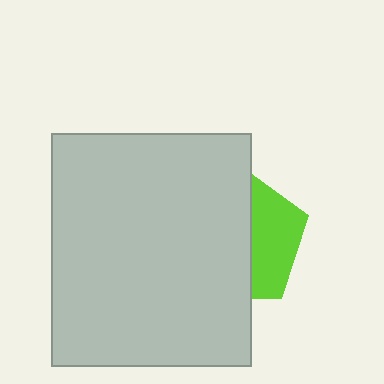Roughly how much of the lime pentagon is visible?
A small part of it is visible (roughly 37%).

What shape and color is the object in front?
The object in front is a light gray rectangle.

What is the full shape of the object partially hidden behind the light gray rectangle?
The partially hidden object is a lime pentagon.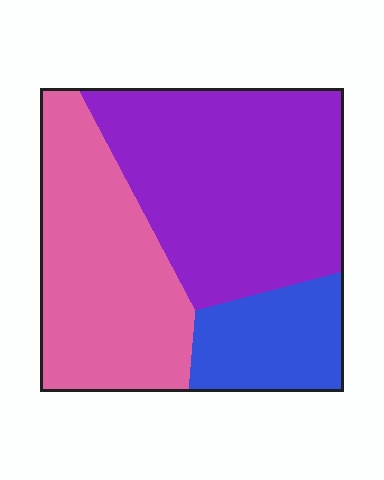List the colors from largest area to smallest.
From largest to smallest: purple, pink, blue.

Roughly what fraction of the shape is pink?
Pink takes up about three eighths (3/8) of the shape.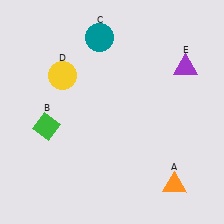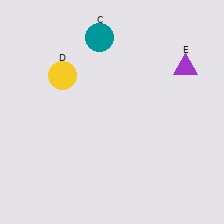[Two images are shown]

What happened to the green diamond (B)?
The green diamond (B) was removed in Image 2. It was in the bottom-left area of Image 1.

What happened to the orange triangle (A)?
The orange triangle (A) was removed in Image 2. It was in the bottom-right area of Image 1.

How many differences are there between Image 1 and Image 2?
There are 2 differences between the two images.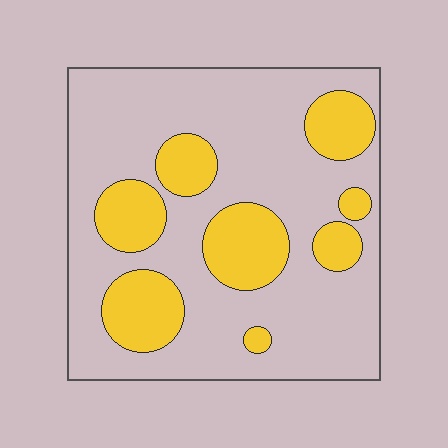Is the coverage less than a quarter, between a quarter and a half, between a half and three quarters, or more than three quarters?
Between a quarter and a half.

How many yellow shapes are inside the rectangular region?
8.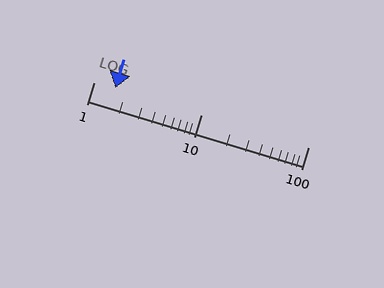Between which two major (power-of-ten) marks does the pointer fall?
The pointer is between 1 and 10.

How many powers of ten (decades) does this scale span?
The scale spans 2 decades, from 1 to 100.